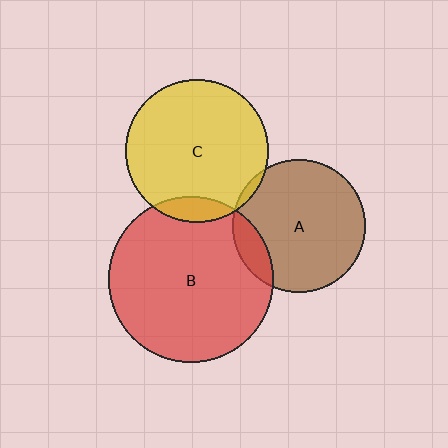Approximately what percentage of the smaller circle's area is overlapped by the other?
Approximately 10%.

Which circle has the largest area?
Circle B (red).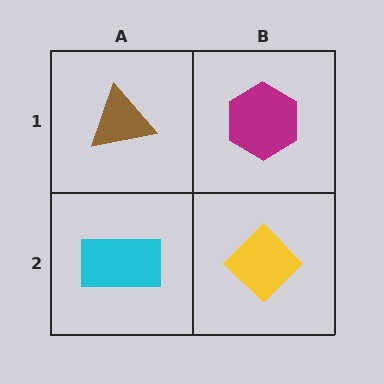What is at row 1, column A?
A brown triangle.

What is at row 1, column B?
A magenta hexagon.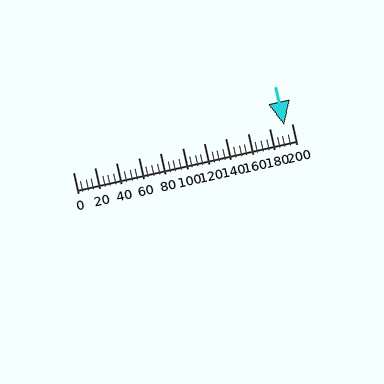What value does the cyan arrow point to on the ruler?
The cyan arrow points to approximately 194.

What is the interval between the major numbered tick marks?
The major tick marks are spaced 20 units apart.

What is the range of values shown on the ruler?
The ruler shows values from 0 to 200.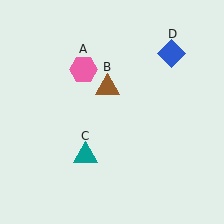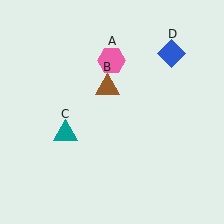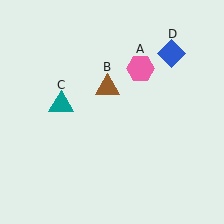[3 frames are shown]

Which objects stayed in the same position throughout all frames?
Brown triangle (object B) and blue diamond (object D) remained stationary.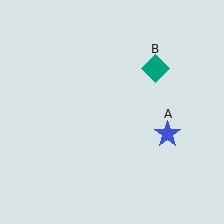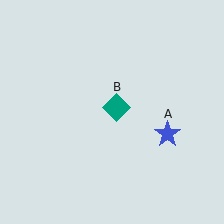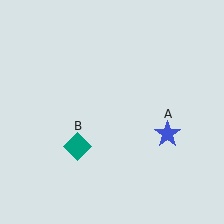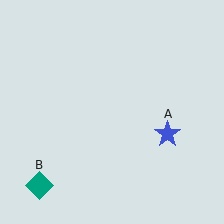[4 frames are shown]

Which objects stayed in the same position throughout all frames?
Blue star (object A) remained stationary.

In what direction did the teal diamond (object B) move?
The teal diamond (object B) moved down and to the left.